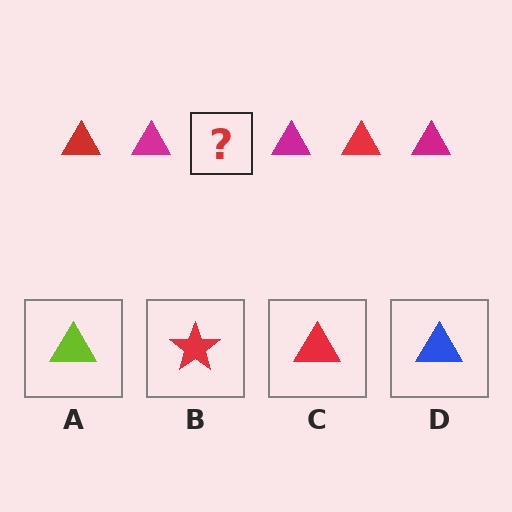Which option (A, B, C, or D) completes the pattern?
C.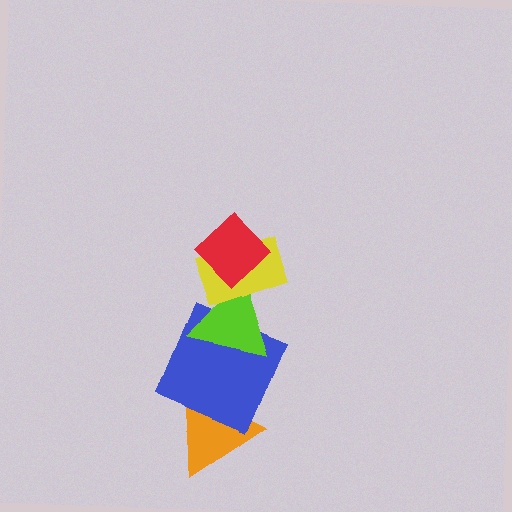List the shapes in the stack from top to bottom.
From top to bottom: the red diamond, the yellow rectangle, the lime triangle, the blue square, the orange triangle.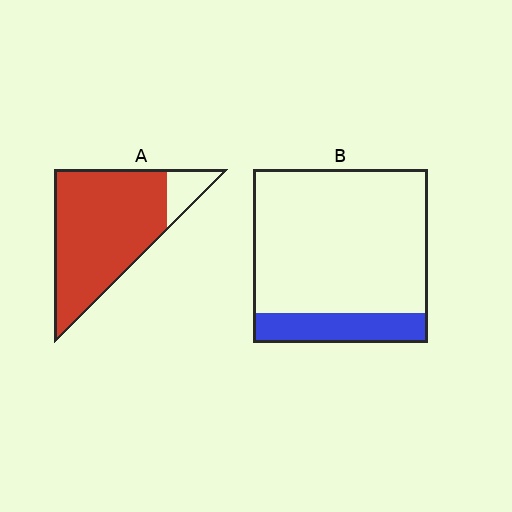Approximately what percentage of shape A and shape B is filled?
A is approximately 90% and B is approximately 15%.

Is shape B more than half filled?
No.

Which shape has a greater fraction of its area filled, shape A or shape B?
Shape A.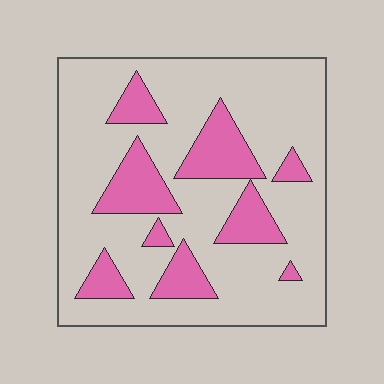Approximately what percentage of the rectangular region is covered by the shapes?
Approximately 25%.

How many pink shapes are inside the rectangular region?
9.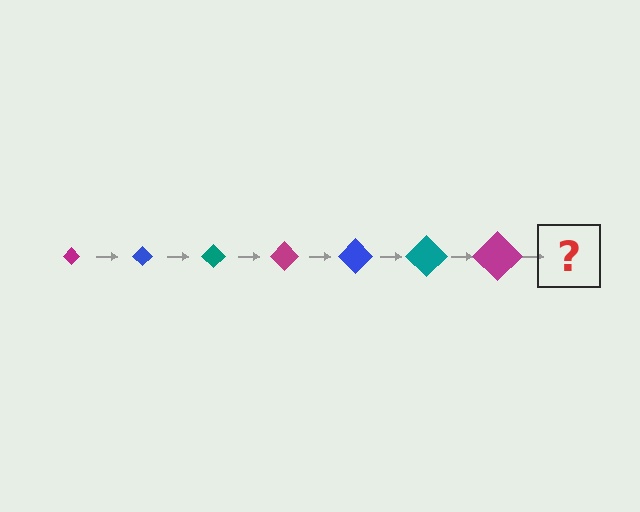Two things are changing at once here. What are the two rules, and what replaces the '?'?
The two rules are that the diamond grows larger each step and the color cycles through magenta, blue, and teal. The '?' should be a blue diamond, larger than the previous one.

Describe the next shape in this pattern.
It should be a blue diamond, larger than the previous one.